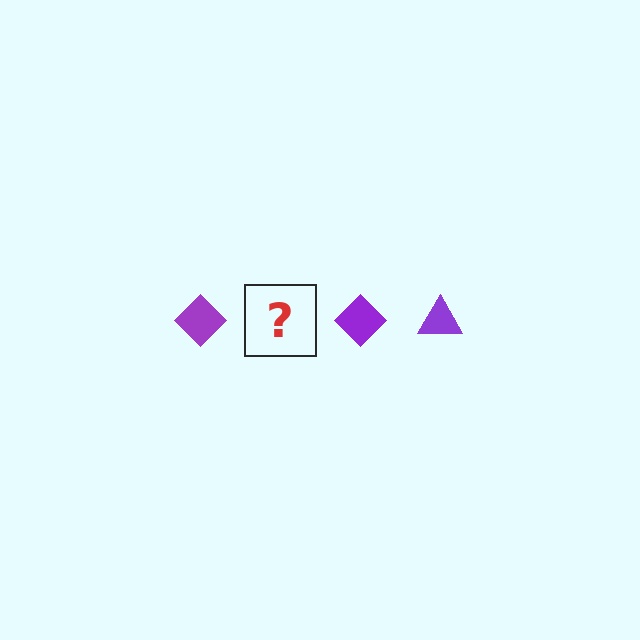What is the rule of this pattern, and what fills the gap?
The rule is that the pattern cycles through diamond, triangle shapes in purple. The gap should be filled with a purple triangle.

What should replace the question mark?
The question mark should be replaced with a purple triangle.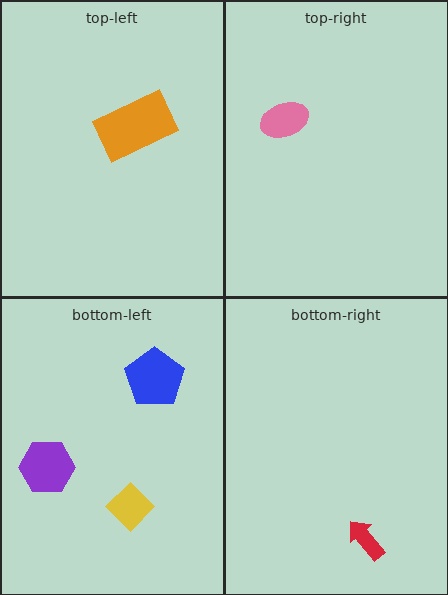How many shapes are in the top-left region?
1.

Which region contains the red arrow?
The bottom-right region.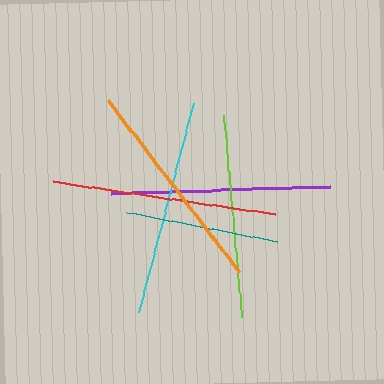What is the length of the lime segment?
The lime segment is approximately 203 pixels long.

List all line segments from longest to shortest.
From longest to shortest: red, purple, orange, cyan, lime, teal.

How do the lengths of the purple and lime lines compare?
The purple and lime lines are approximately the same length.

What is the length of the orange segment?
The orange segment is approximately 217 pixels long.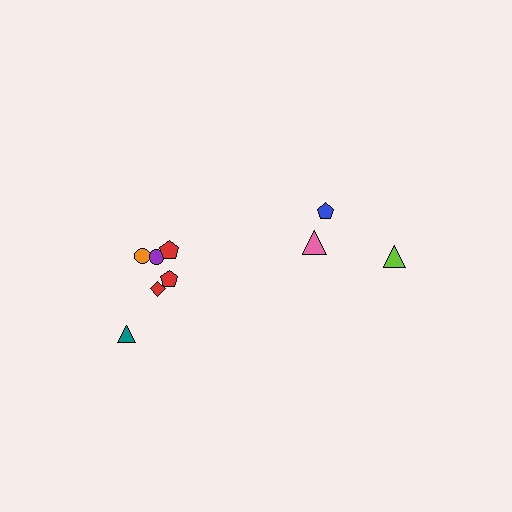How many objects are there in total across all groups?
There are 9 objects.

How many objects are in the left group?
There are 6 objects.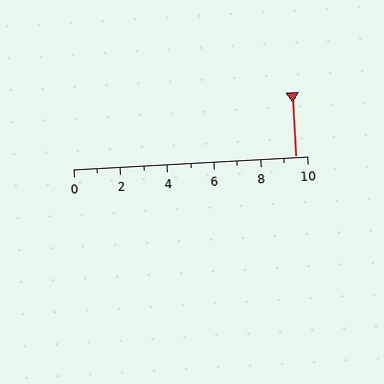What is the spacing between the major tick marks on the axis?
The major ticks are spaced 2 apart.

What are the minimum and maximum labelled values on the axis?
The axis runs from 0 to 10.